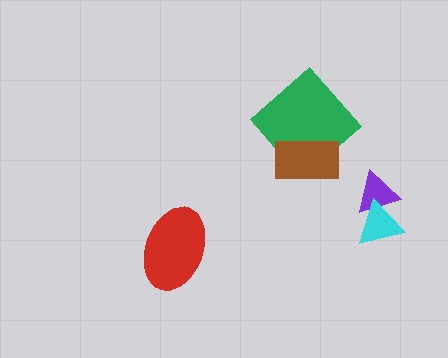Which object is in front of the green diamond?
The brown rectangle is in front of the green diamond.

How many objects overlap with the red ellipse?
0 objects overlap with the red ellipse.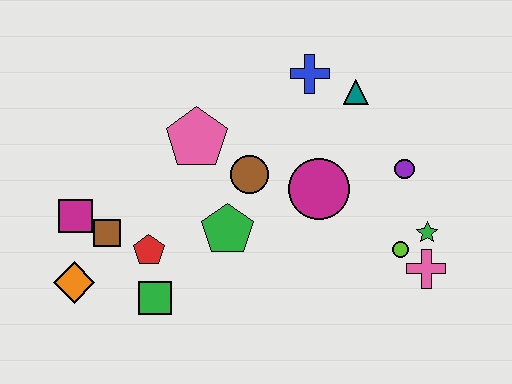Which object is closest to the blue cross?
The teal triangle is closest to the blue cross.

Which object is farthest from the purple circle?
The orange diamond is farthest from the purple circle.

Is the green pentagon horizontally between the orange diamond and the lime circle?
Yes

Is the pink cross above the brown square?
No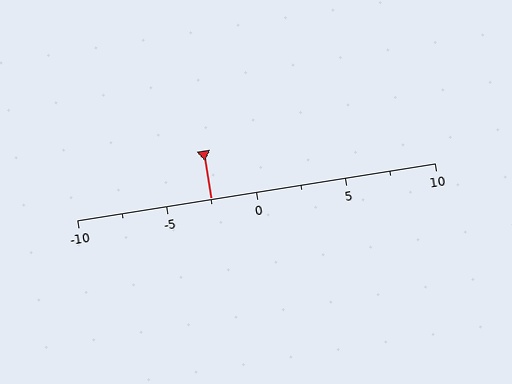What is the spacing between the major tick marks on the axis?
The major ticks are spaced 5 apart.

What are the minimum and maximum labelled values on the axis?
The axis runs from -10 to 10.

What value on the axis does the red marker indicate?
The marker indicates approximately -2.5.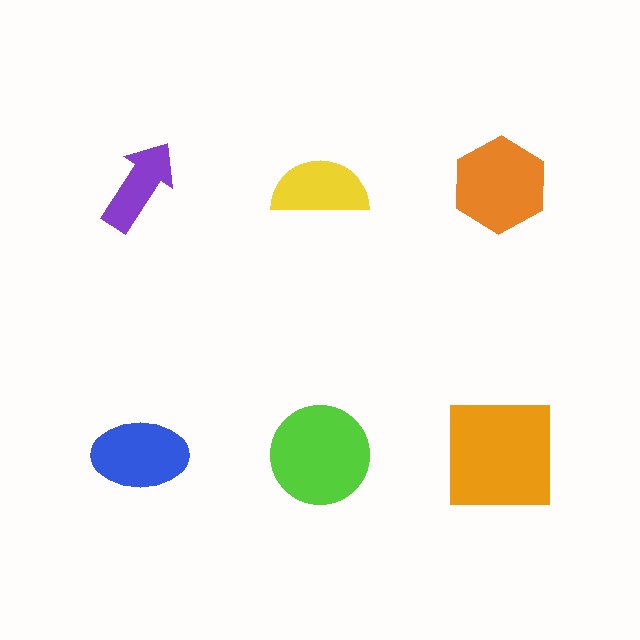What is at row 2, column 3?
An orange square.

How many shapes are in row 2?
3 shapes.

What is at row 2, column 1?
A blue ellipse.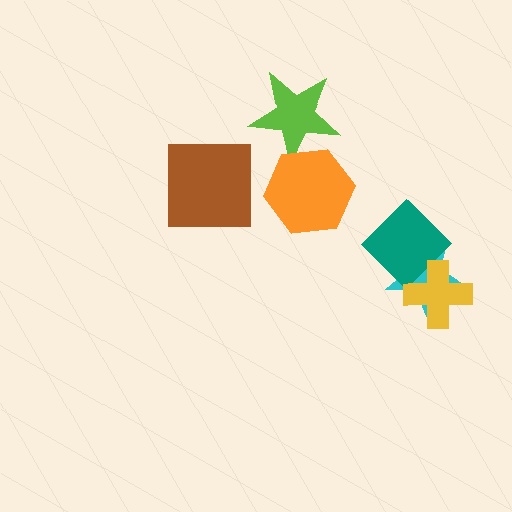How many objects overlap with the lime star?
1 object overlaps with the lime star.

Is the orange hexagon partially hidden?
No, no other shape covers it.